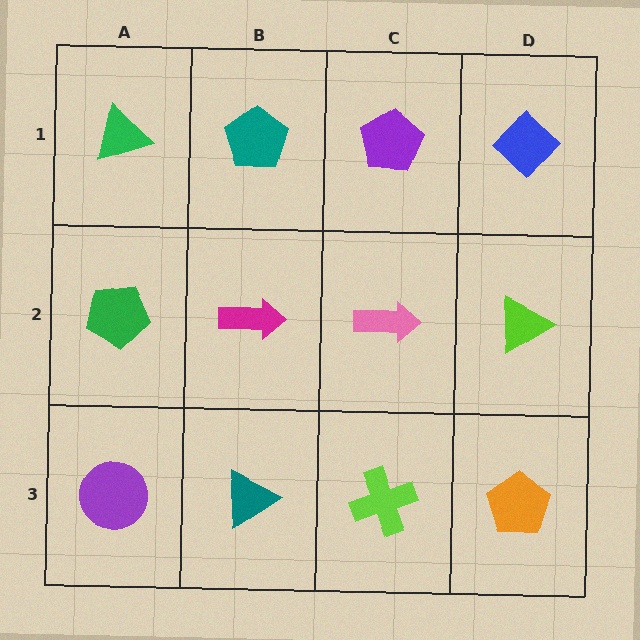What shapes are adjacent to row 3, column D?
A lime triangle (row 2, column D), a lime cross (row 3, column C).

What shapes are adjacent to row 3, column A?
A green pentagon (row 2, column A), a teal triangle (row 3, column B).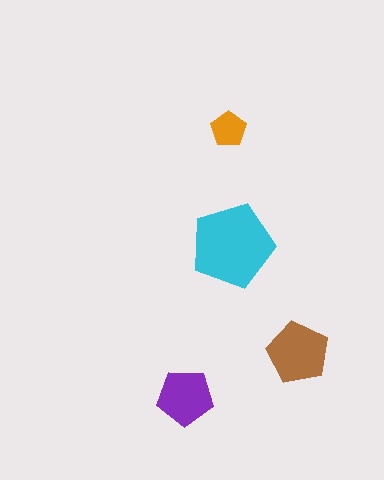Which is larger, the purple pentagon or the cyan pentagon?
The cyan one.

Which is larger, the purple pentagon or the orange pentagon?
The purple one.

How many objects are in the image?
There are 4 objects in the image.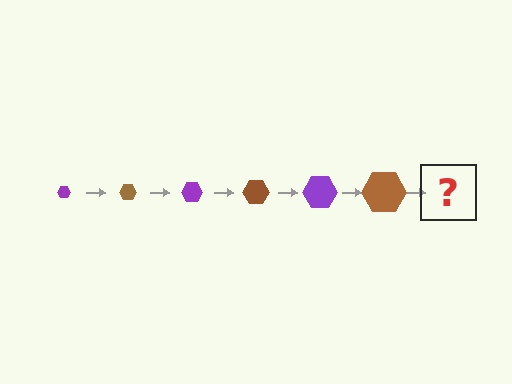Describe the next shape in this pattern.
It should be a purple hexagon, larger than the previous one.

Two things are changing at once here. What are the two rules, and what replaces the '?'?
The two rules are that the hexagon grows larger each step and the color cycles through purple and brown. The '?' should be a purple hexagon, larger than the previous one.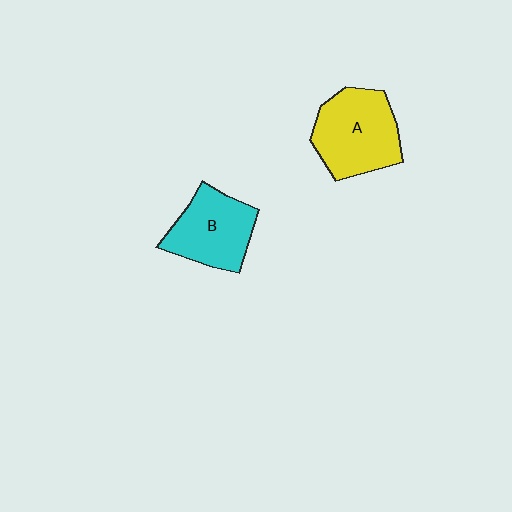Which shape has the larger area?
Shape A (yellow).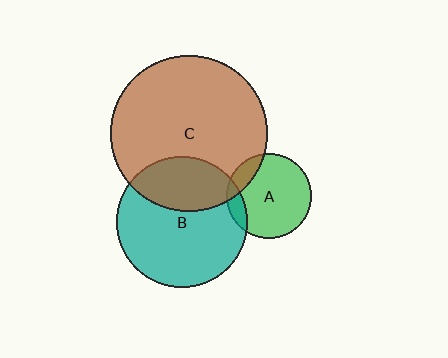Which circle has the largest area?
Circle C (brown).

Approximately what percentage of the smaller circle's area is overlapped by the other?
Approximately 30%.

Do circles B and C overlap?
Yes.